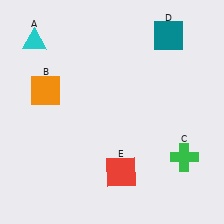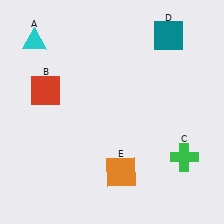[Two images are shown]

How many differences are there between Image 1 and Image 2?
There are 2 differences between the two images.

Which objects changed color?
B changed from orange to red. E changed from red to orange.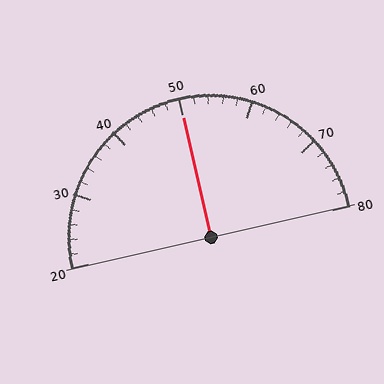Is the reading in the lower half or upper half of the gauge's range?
The reading is in the upper half of the range (20 to 80).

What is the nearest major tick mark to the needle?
The nearest major tick mark is 50.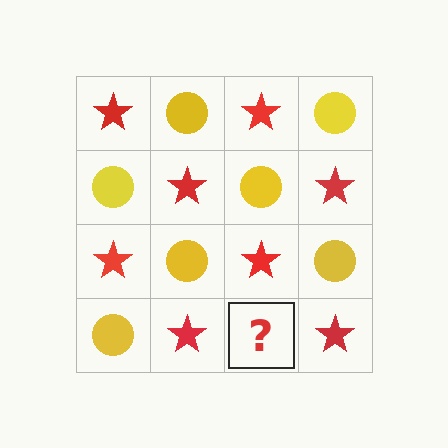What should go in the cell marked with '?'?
The missing cell should contain a yellow circle.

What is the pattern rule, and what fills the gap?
The rule is that it alternates red star and yellow circle in a checkerboard pattern. The gap should be filled with a yellow circle.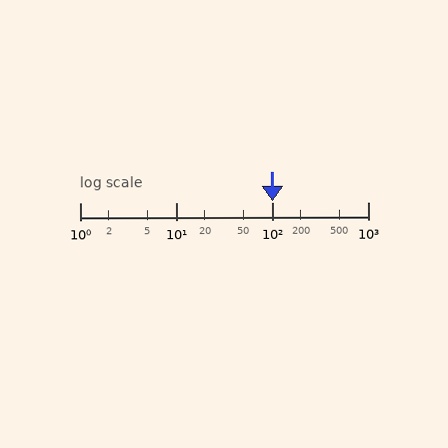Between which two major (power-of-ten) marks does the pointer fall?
The pointer is between 100 and 1000.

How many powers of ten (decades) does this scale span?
The scale spans 3 decades, from 1 to 1000.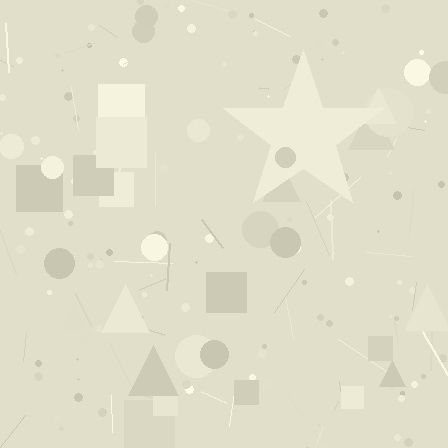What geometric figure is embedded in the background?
A star is embedded in the background.